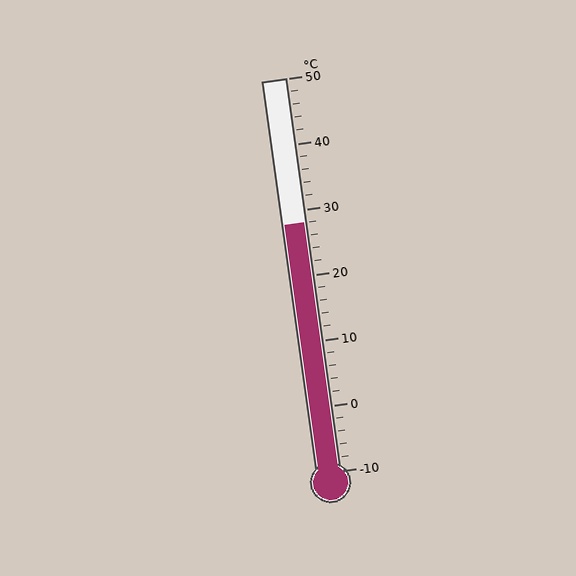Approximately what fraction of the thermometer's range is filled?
The thermometer is filled to approximately 65% of its range.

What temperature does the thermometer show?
The thermometer shows approximately 28°C.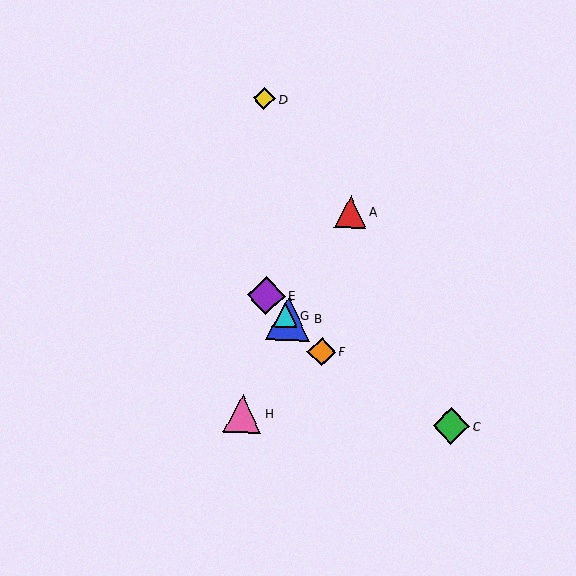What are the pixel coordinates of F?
Object F is at (322, 352).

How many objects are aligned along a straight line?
4 objects (B, E, F, G) are aligned along a straight line.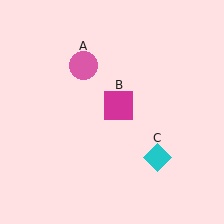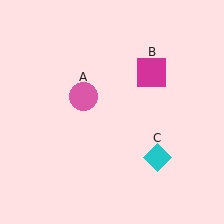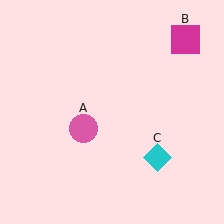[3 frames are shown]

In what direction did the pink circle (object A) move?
The pink circle (object A) moved down.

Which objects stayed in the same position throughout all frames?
Cyan diamond (object C) remained stationary.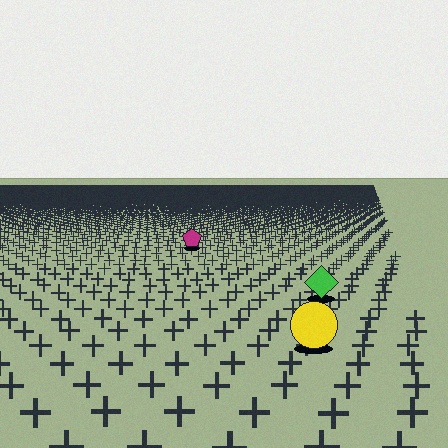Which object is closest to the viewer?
The yellow circle is closest. The texture marks near it are larger and more spread out.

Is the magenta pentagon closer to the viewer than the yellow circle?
No. The yellow circle is closer — you can tell from the texture gradient: the ground texture is coarser near it.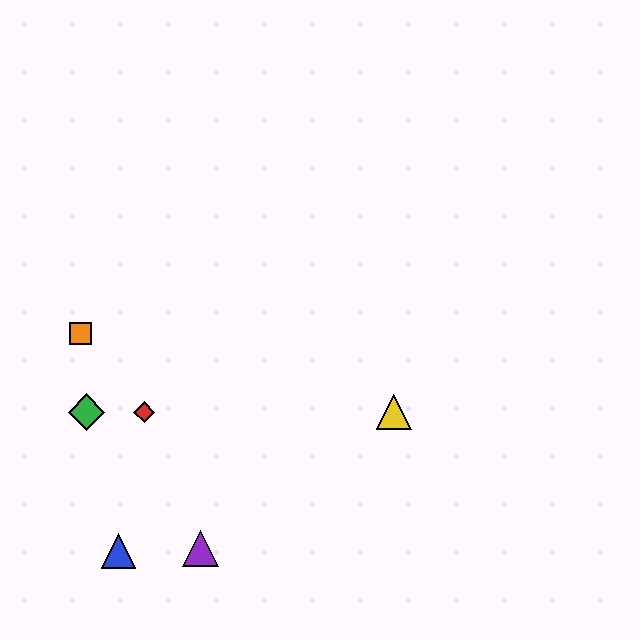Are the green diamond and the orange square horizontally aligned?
No, the green diamond is at y≈412 and the orange square is at y≈334.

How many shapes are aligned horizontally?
3 shapes (the red diamond, the green diamond, the yellow triangle) are aligned horizontally.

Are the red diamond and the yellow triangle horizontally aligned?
Yes, both are at y≈412.